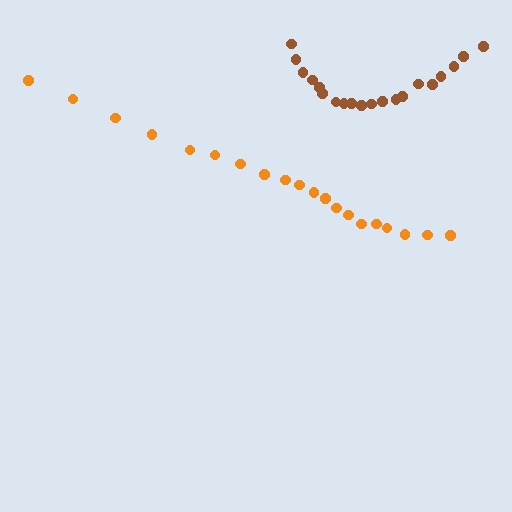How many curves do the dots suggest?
There are 2 distinct paths.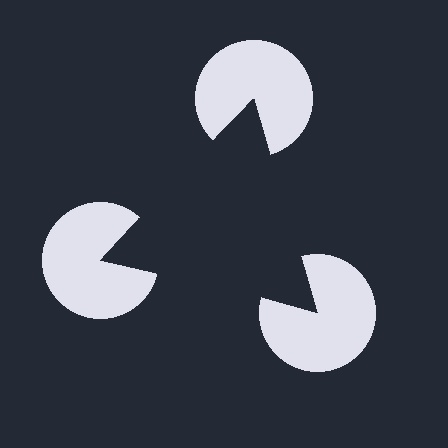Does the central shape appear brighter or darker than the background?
It typically appears slightly darker than the background, even though no actual brightness change is drawn.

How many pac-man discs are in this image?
There are 3 — one at each vertex of the illusory triangle.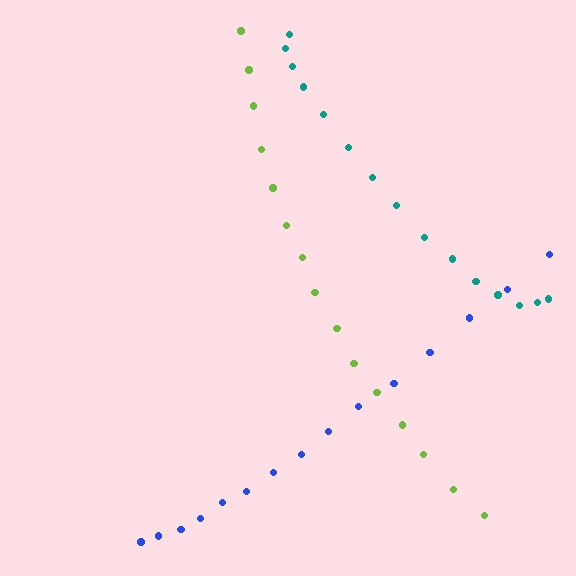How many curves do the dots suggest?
There are 3 distinct paths.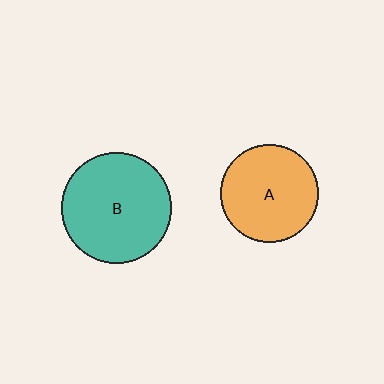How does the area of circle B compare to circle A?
Approximately 1.3 times.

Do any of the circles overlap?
No, none of the circles overlap.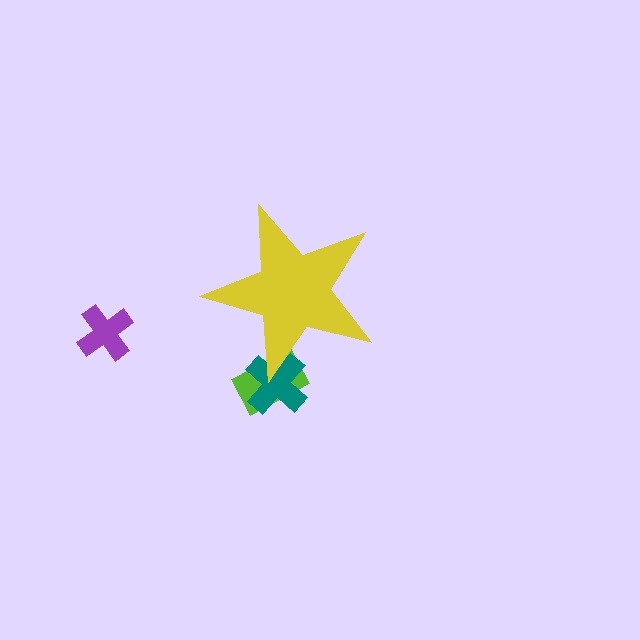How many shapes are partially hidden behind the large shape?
2 shapes are partially hidden.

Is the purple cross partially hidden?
No, the purple cross is fully visible.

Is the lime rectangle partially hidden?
Yes, the lime rectangle is partially hidden behind the yellow star.